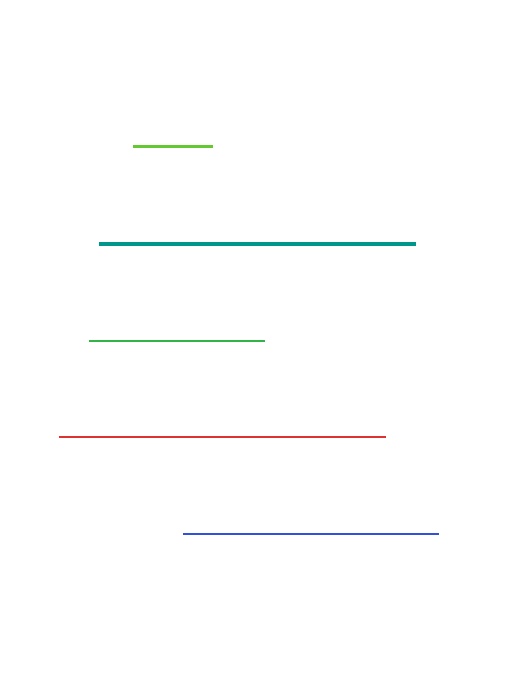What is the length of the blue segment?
The blue segment is approximately 256 pixels long.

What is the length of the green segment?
The green segment is approximately 175 pixels long.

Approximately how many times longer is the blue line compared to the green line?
The blue line is approximately 1.5 times the length of the green line.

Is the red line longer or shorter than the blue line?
The red line is longer than the blue line.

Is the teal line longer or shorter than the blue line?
The teal line is longer than the blue line.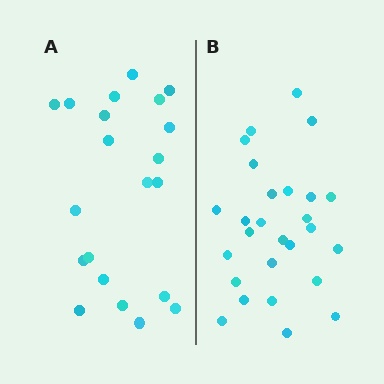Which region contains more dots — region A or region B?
Region B (the right region) has more dots.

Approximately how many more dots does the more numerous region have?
Region B has about 6 more dots than region A.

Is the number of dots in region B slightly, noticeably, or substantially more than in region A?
Region B has noticeably more, but not dramatically so. The ratio is roughly 1.3 to 1.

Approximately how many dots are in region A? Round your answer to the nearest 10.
About 20 dots. (The exact count is 21, which rounds to 20.)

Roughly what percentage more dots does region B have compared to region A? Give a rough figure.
About 30% more.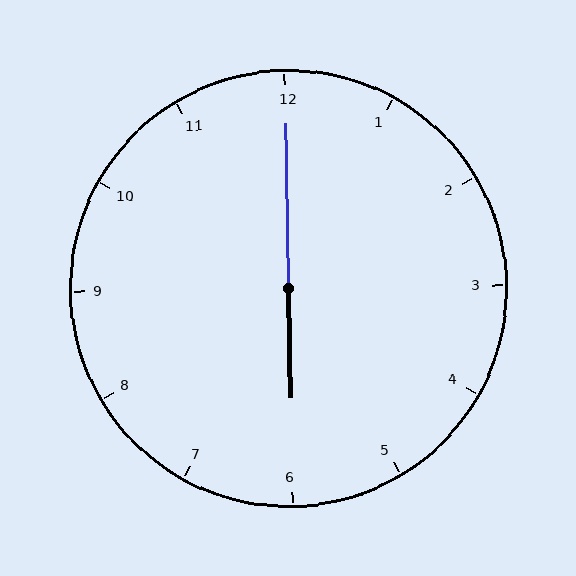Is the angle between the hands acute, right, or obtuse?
It is obtuse.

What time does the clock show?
6:00.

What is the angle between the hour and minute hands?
Approximately 180 degrees.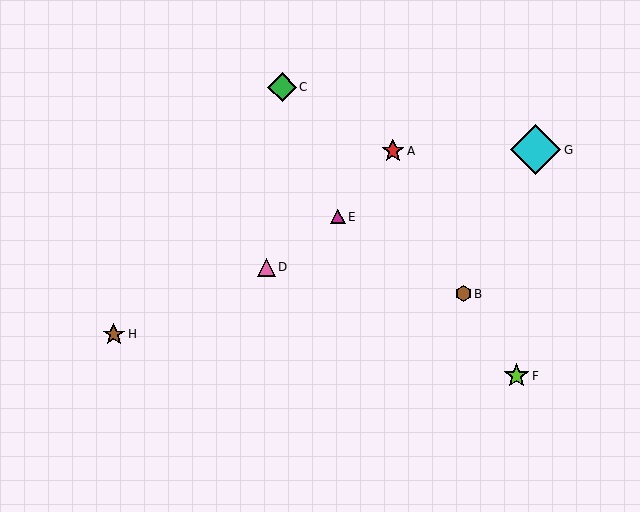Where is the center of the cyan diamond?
The center of the cyan diamond is at (535, 150).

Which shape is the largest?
The cyan diamond (labeled G) is the largest.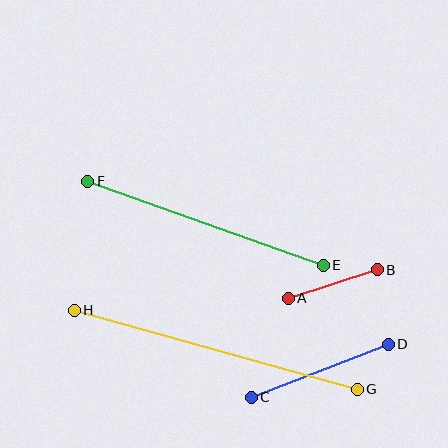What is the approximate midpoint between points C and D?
The midpoint is at approximately (320, 371) pixels.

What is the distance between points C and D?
The distance is approximately 147 pixels.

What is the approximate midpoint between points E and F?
The midpoint is at approximately (205, 223) pixels.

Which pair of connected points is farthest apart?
Points G and H are farthest apart.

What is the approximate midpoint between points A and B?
The midpoint is at approximately (333, 284) pixels.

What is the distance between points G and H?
The distance is approximately 293 pixels.